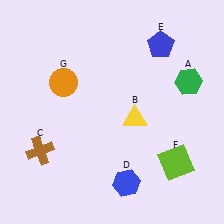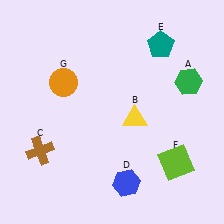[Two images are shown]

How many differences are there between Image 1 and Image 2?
There is 1 difference between the two images.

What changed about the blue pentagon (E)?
In Image 1, E is blue. In Image 2, it changed to teal.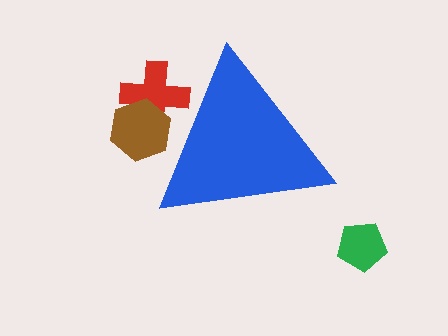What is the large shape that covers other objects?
A blue triangle.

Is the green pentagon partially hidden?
No, the green pentagon is fully visible.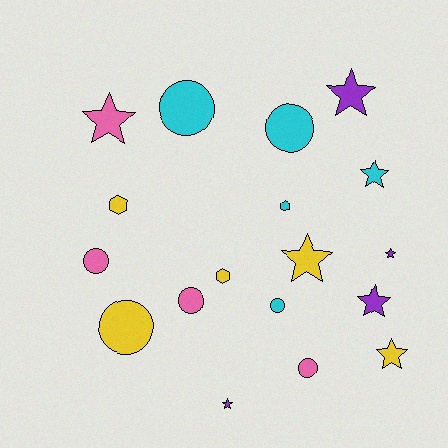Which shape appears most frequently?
Star, with 8 objects.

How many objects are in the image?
There are 18 objects.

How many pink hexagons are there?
There are no pink hexagons.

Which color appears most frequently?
Yellow, with 5 objects.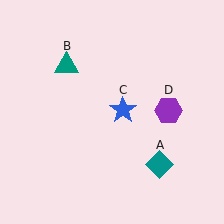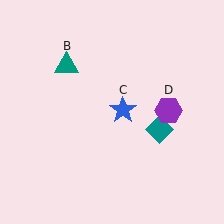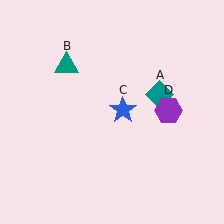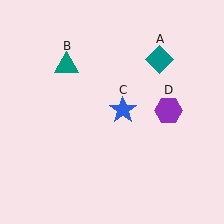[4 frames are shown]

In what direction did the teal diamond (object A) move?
The teal diamond (object A) moved up.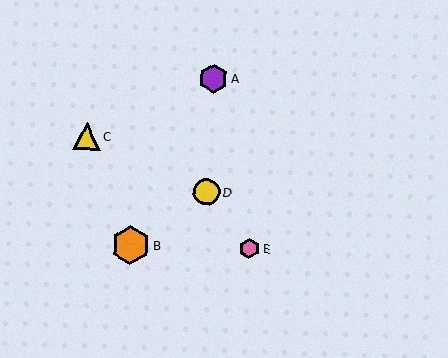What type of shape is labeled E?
Shape E is a pink hexagon.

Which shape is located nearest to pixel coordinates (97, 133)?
The yellow triangle (labeled C) at (87, 136) is nearest to that location.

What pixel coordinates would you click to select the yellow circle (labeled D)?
Click at (207, 192) to select the yellow circle D.